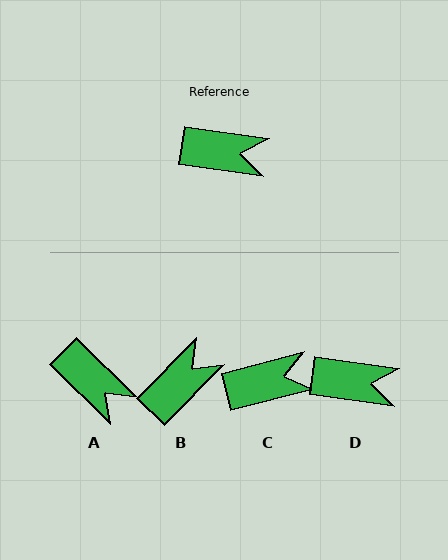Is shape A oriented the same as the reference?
No, it is off by about 36 degrees.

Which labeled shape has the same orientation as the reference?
D.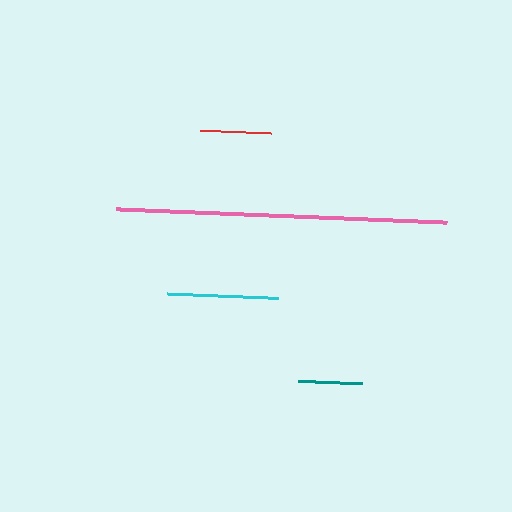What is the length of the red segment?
The red segment is approximately 71 pixels long.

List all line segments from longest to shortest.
From longest to shortest: pink, cyan, red, teal.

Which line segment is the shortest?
The teal line is the shortest at approximately 64 pixels.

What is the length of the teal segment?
The teal segment is approximately 64 pixels long.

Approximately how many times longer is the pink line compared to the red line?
The pink line is approximately 4.7 times the length of the red line.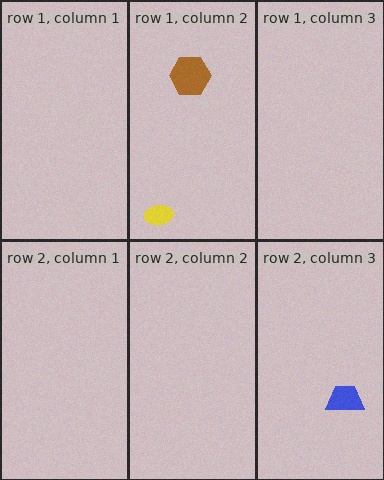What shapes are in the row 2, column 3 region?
The blue trapezoid.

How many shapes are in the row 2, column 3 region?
1.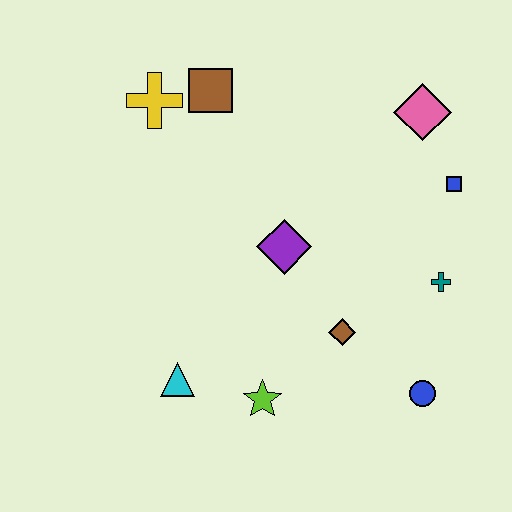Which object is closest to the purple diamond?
The brown diamond is closest to the purple diamond.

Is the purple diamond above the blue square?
No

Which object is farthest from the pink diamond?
The cyan triangle is farthest from the pink diamond.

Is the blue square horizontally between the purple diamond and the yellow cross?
No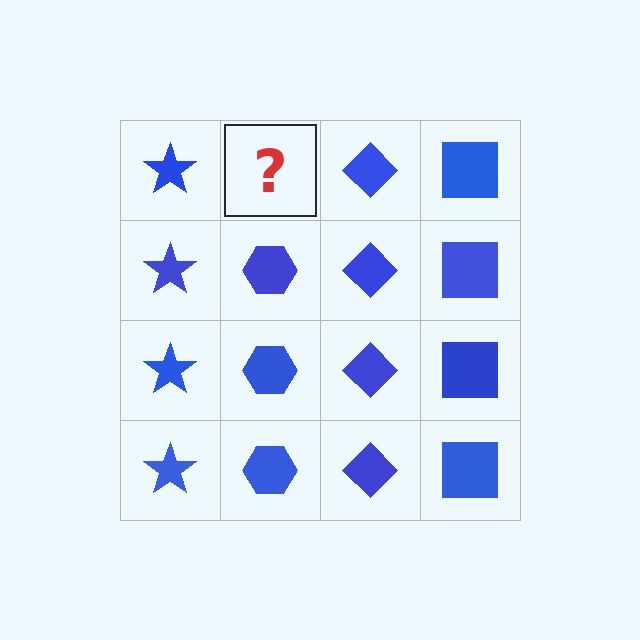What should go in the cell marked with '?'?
The missing cell should contain a blue hexagon.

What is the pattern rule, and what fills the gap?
The rule is that each column has a consistent shape. The gap should be filled with a blue hexagon.